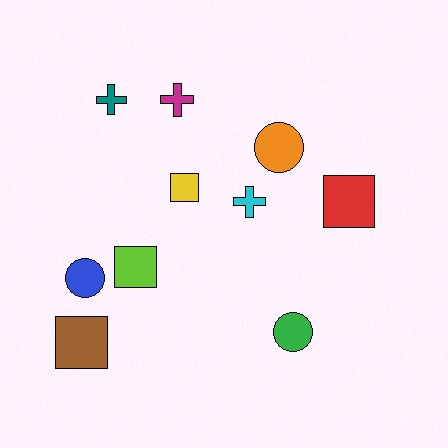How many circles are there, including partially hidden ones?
There are 3 circles.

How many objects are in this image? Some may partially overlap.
There are 10 objects.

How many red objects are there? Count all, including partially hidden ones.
There is 1 red object.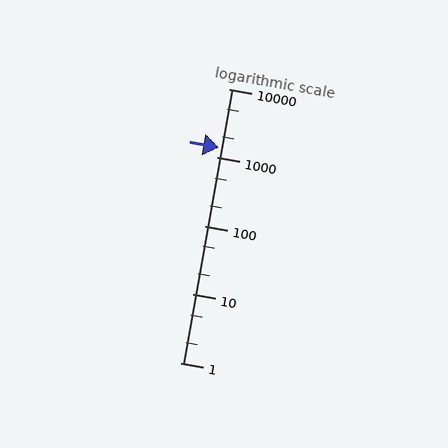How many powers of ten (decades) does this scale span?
The scale spans 4 decades, from 1 to 10000.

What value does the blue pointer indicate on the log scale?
The pointer indicates approximately 1400.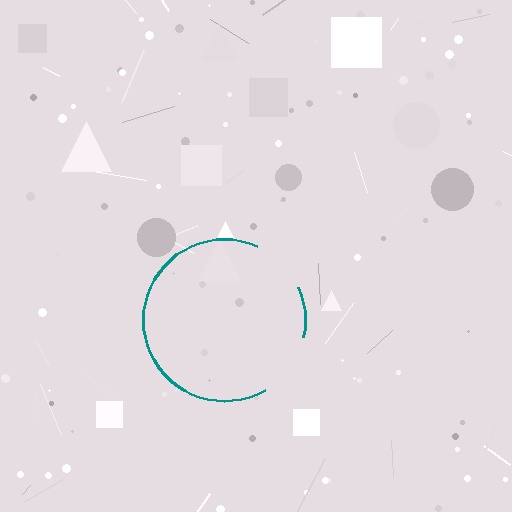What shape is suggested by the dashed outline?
The dashed outline suggests a circle.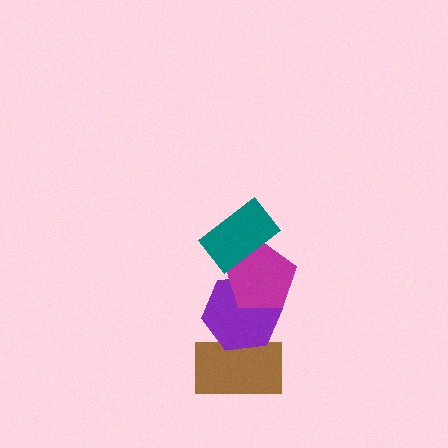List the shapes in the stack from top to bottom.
From top to bottom: the teal rectangle, the magenta pentagon, the purple hexagon, the brown rectangle.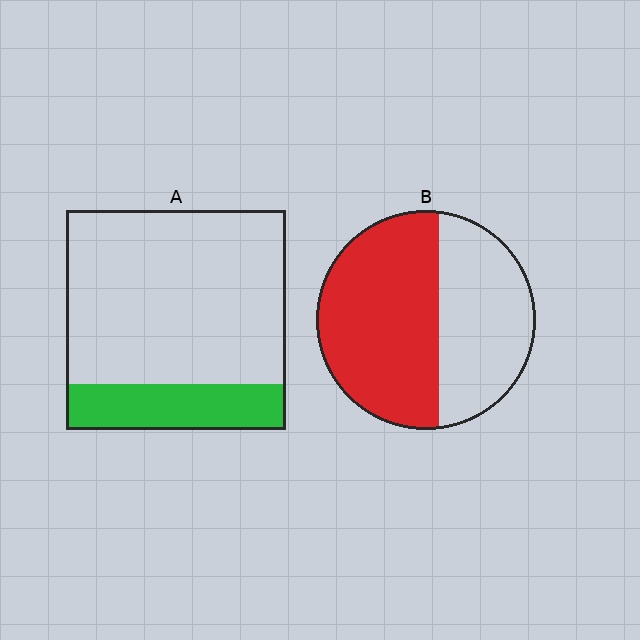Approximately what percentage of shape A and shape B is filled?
A is approximately 20% and B is approximately 60%.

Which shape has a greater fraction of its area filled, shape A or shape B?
Shape B.